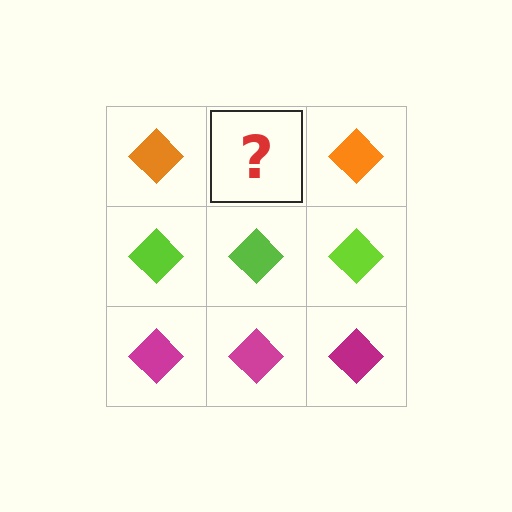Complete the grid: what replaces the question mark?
The question mark should be replaced with an orange diamond.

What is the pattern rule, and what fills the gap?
The rule is that each row has a consistent color. The gap should be filled with an orange diamond.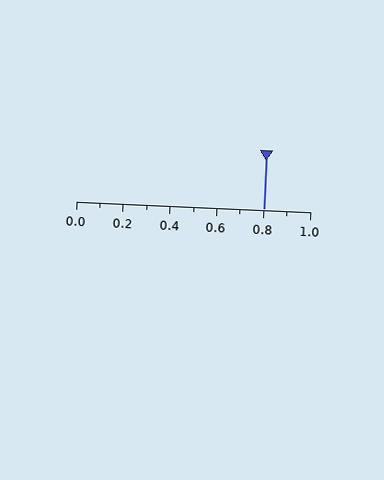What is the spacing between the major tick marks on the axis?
The major ticks are spaced 0.2 apart.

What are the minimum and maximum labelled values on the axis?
The axis runs from 0.0 to 1.0.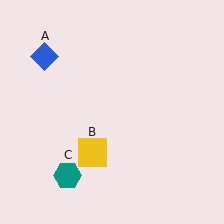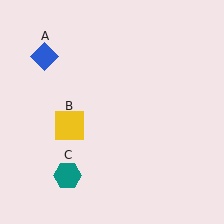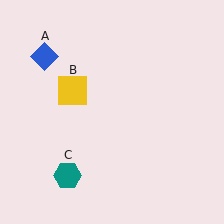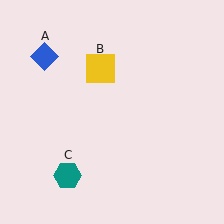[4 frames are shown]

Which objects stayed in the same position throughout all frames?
Blue diamond (object A) and teal hexagon (object C) remained stationary.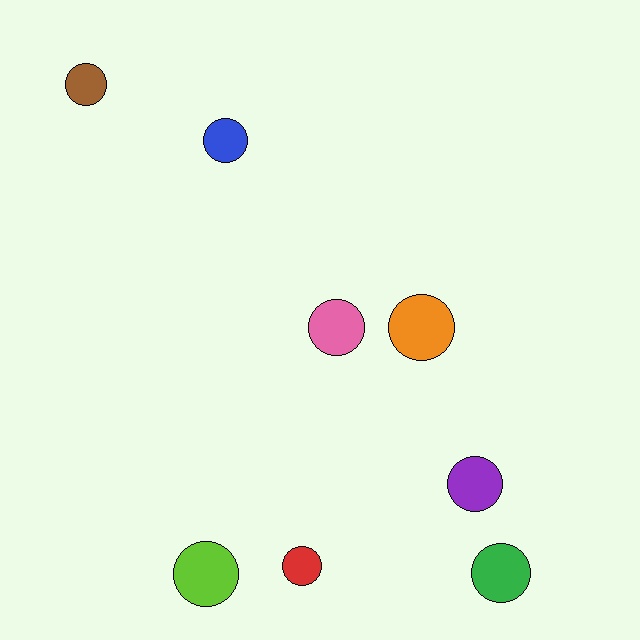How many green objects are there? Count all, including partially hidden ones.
There is 1 green object.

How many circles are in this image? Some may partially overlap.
There are 8 circles.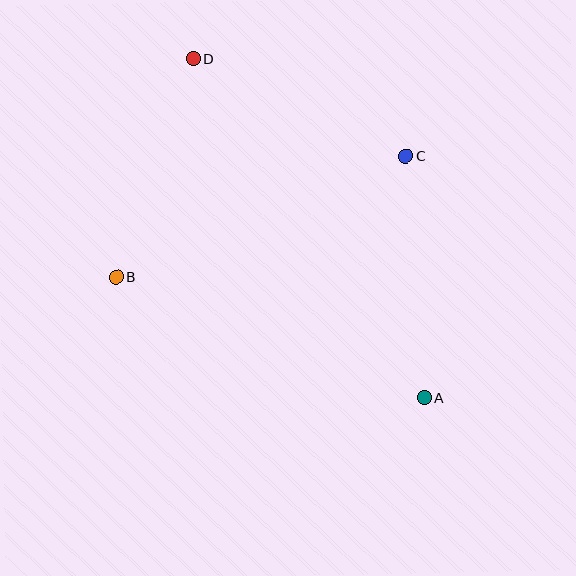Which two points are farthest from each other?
Points A and D are farthest from each other.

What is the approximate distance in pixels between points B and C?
The distance between B and C is approximately 314 pixels.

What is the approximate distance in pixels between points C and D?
The distance between C and D is approximately 234 pixels.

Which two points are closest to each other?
Points B and D are closest to each other.